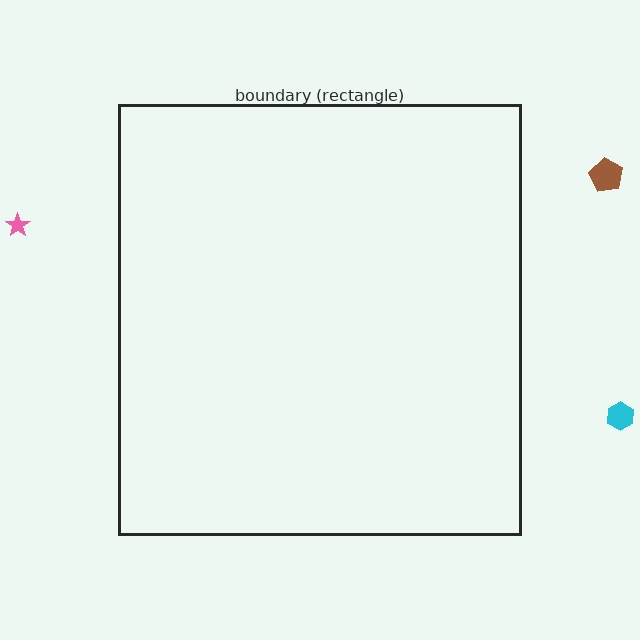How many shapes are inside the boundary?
0 inside, 3 outside.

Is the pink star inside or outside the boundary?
Outside.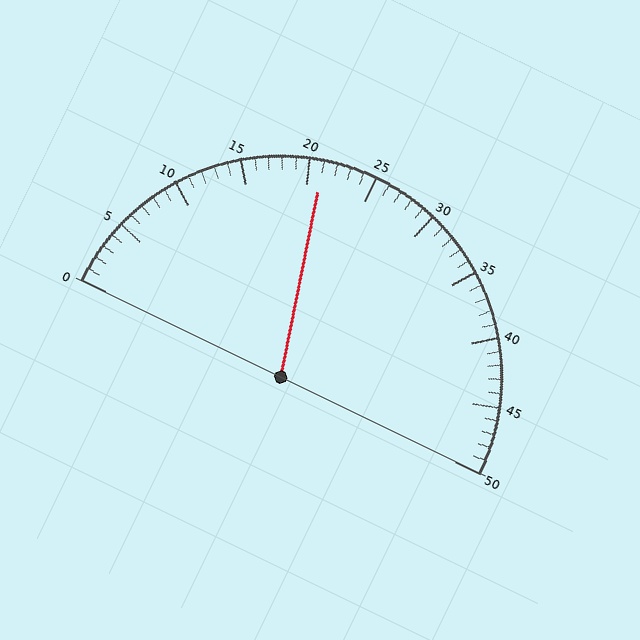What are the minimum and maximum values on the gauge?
The gauge ranges from 0 to 50.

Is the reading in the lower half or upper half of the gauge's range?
The reading is in the lower half of the range (0 to 50).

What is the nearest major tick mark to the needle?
The nearest major tick mark is 20.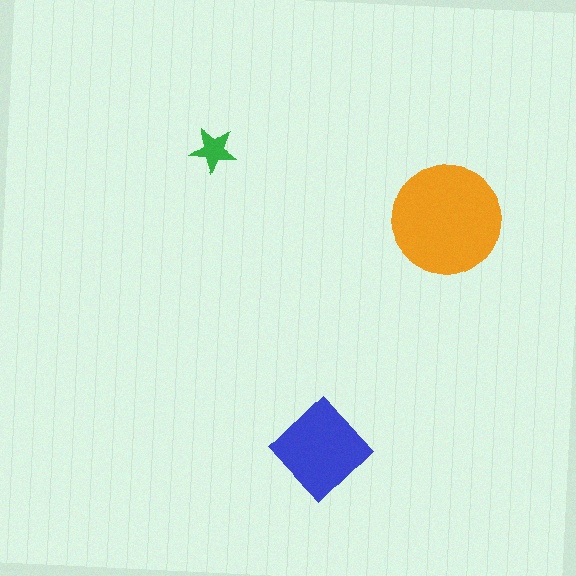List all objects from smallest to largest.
The green star, the blue diamond, the orange circle.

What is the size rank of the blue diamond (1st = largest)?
2nd.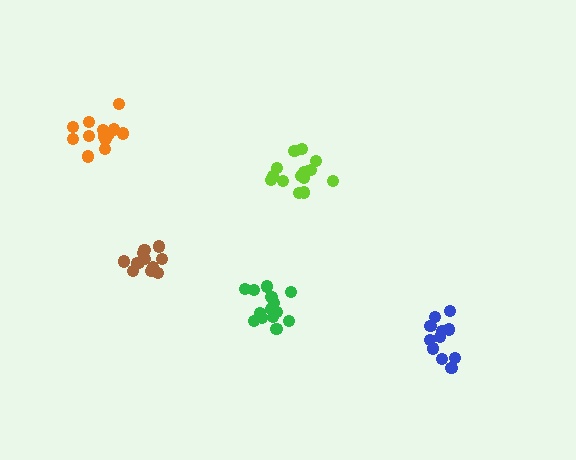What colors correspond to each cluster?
The clusters are colored: lime, blue, green, brown, orange.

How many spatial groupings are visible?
There are 5 spatial groupings.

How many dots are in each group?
Group 1: 15 dots, Group 2: 12 dots, Group 3: 14 dots, Group 4: 13 dots, Group 5: 13 dots (67 total).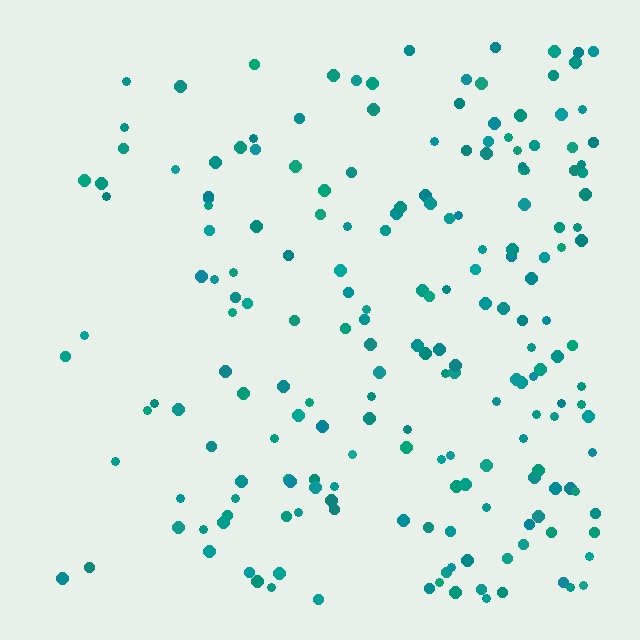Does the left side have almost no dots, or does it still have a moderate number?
Still a moderate number, just noticeably fewer than the right.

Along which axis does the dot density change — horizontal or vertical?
Horizontal.